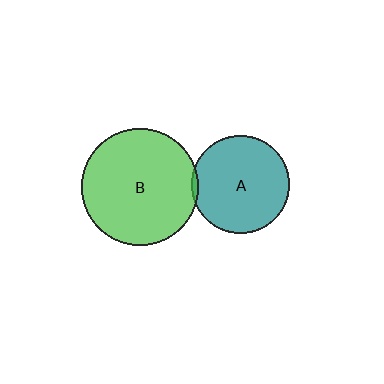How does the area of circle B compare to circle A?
Approximately 1.4 times.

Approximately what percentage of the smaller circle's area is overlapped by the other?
Approximately 5%.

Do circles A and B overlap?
Yes.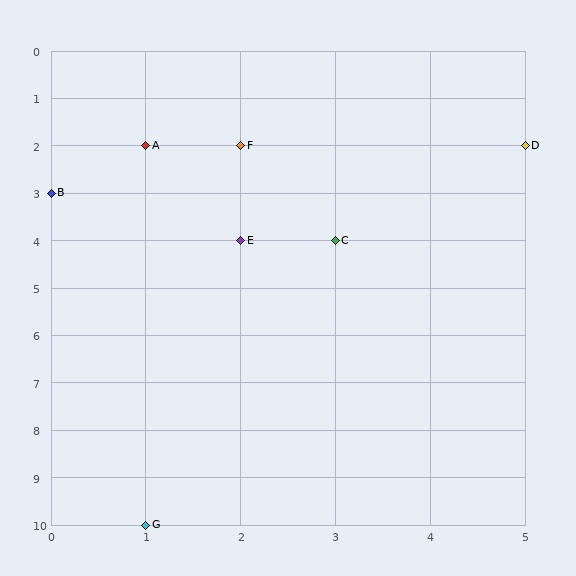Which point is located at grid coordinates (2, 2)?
Point F is at (2, 2).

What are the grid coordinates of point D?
Point D is at grid coordinates (5, 2).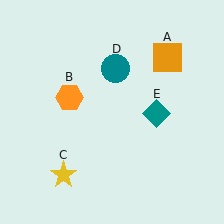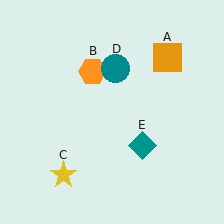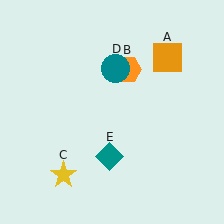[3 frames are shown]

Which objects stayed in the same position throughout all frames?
Orange square (object A) and yellow star (object C) and teal circle (object D) remained stationary.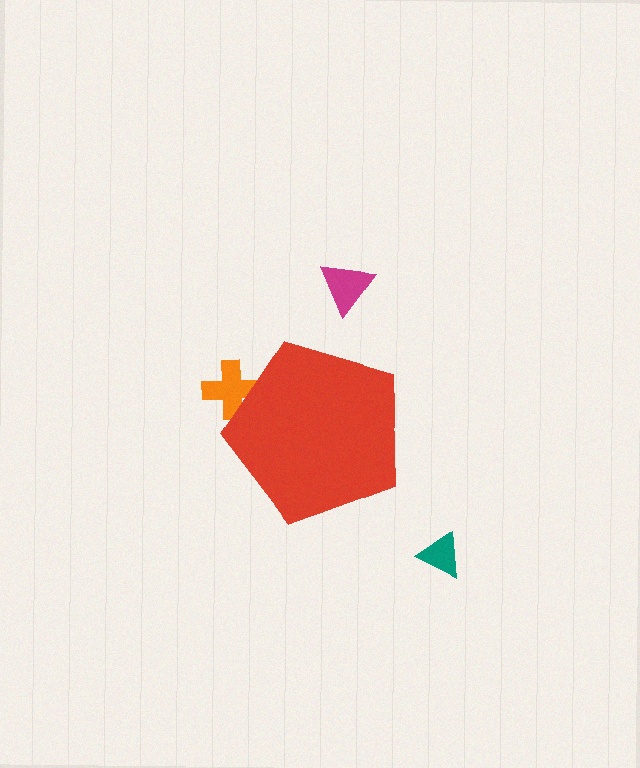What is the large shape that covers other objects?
A red pentagon.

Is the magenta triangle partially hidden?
No, the magenta triangle is fully visible.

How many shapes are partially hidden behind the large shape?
1 shape is partially hidden.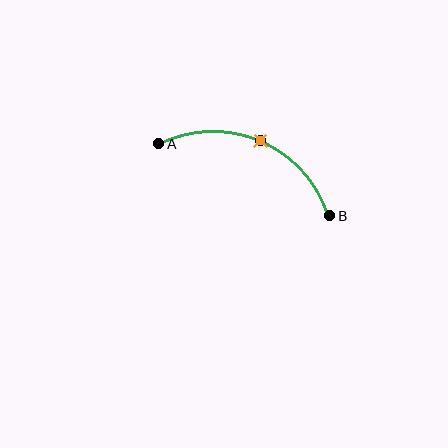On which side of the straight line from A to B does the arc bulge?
The arc bulges above the straight line connecting A and B.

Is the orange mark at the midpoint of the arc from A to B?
Yes. The orange mark lies on the arc at equal arc-length from both A and B — it is the arc midpoint.